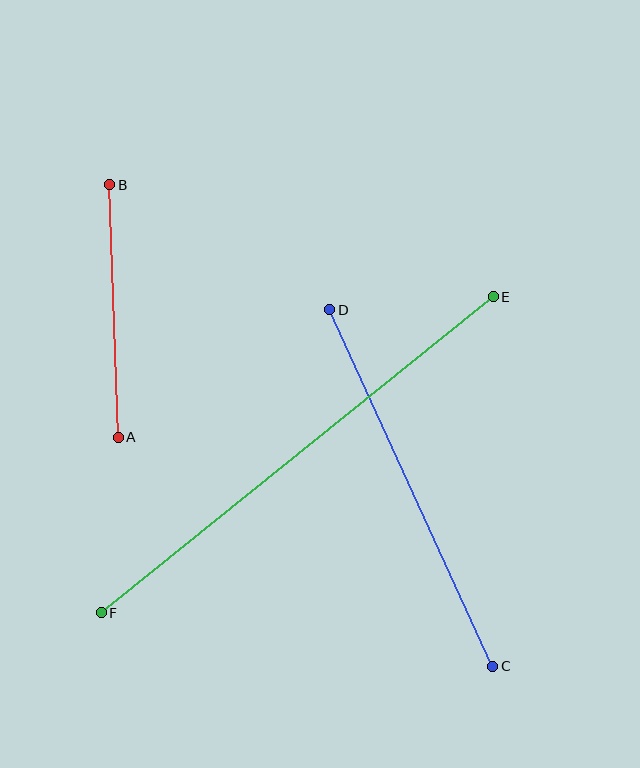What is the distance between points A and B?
The distance is approximately 252 pixels.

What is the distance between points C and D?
The distance is approximately 392 pixels.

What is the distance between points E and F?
The distance is approximately 503 pixels.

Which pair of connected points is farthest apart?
Points E and F are farthest apart.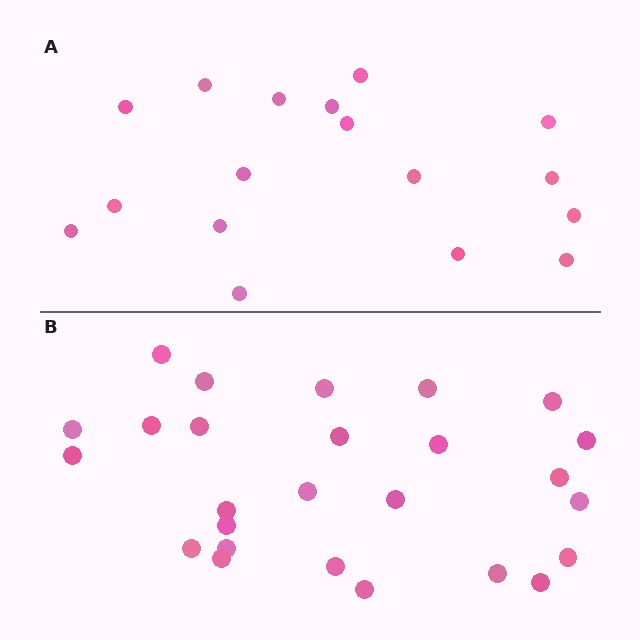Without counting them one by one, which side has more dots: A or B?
Region B (the bottom region) has more dots.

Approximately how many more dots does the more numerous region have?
Region B has roughly 8 or so more dots than region A.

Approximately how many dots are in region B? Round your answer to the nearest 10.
About 30 dots. (The exact count is 26, which rounds to 30.)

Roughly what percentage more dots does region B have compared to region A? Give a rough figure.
About 55% more.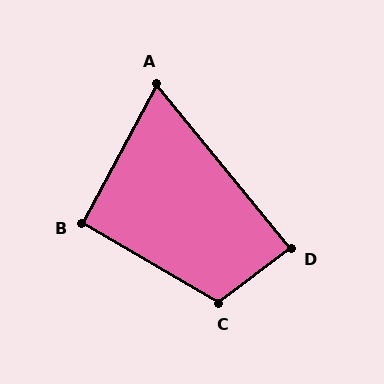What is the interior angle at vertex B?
Approximately 92 degrees (approximately right).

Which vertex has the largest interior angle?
C, at approximately 113 degrees.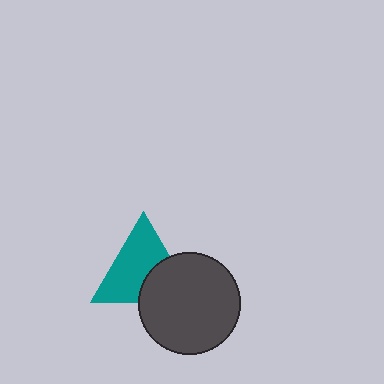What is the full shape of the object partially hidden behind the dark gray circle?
The partially hidden object is a teal triangle.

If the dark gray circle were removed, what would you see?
You would see the complete teal triangle.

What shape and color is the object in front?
The object in front is a dark gray circle.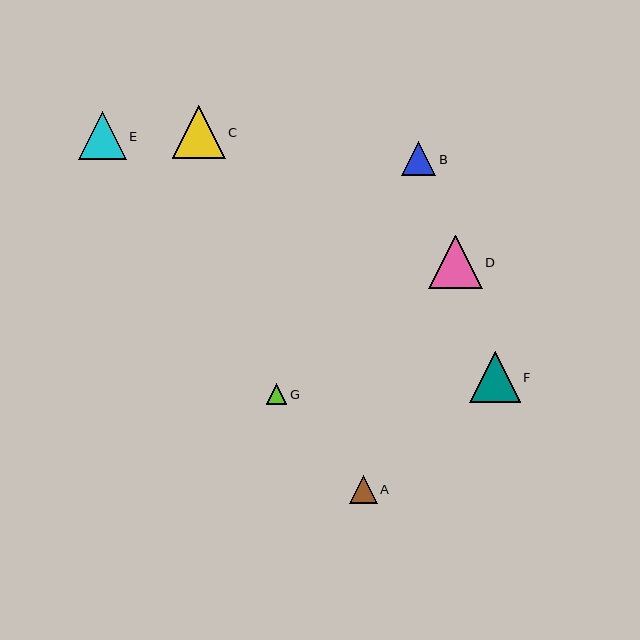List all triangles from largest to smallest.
From largest to smallest: D, C, F, E, B, A, G.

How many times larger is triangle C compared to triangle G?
Triangle C is approximately 2.6 times the size of triangle G.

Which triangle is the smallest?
Triangle G is the smallest with a size of approximately 20 pixels.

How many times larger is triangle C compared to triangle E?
Triangle C is approximately 1.1 times the size of triangle E.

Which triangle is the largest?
Triangle D is the largest with a size of approximately 53 pixels.